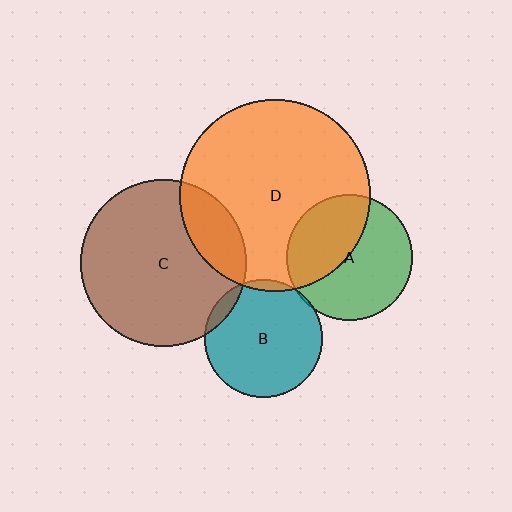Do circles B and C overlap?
Yes.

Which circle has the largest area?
Circle D (orange).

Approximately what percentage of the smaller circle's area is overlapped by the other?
Approximately 5%.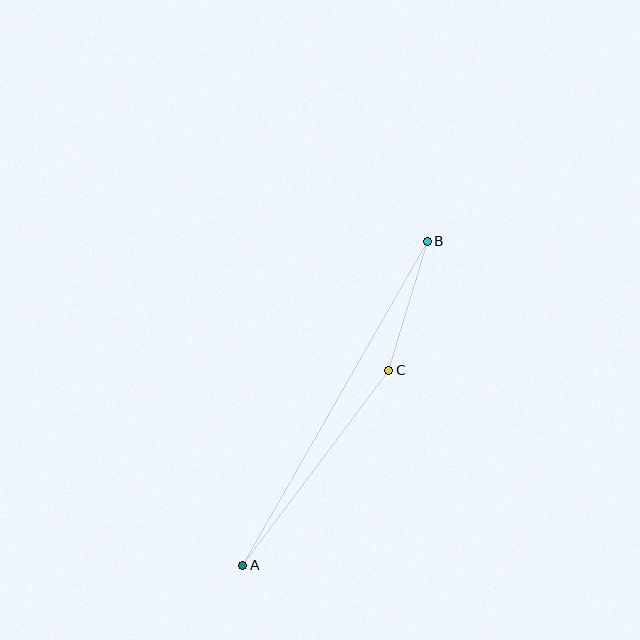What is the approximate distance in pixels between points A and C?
The distance between A and C is approximately 243 pixels.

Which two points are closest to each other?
Points B and C are closest to each other.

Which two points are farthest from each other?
Points A and B are farthest from each other.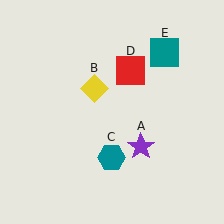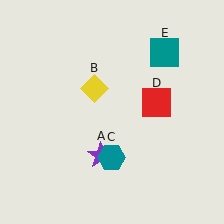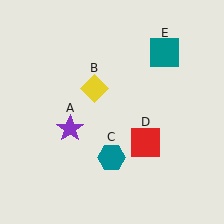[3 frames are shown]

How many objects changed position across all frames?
2 objects changed position: purple star (object A), red square (object D).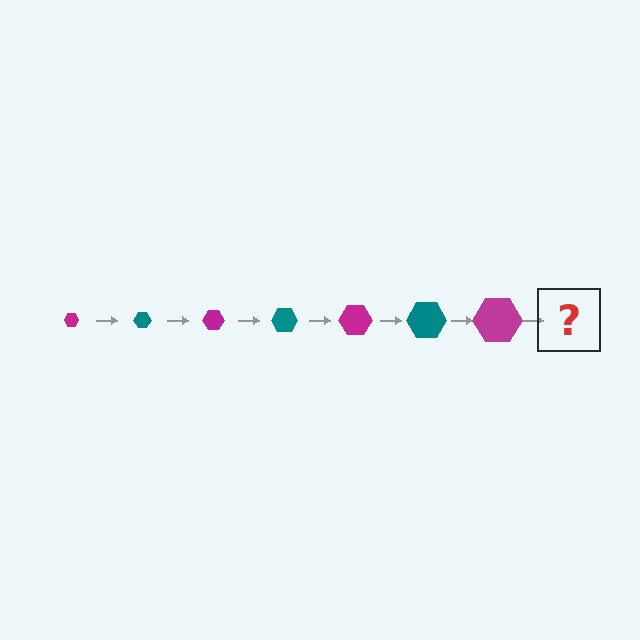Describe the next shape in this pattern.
It should be a teal hexagon, larger than the previous one.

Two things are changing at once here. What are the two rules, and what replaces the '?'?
The two rules are that the hexagon grows larger each step and the color cycles through magenta and teal. The '?' should be a teal hexagon, larger than the previous one.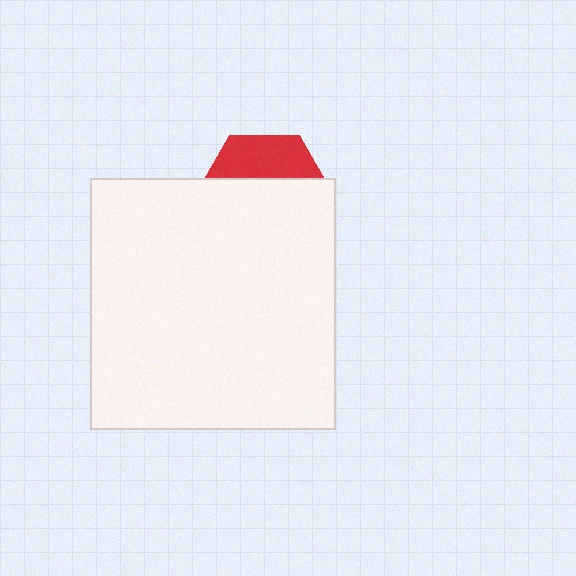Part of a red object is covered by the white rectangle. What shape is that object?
It is a hexagon.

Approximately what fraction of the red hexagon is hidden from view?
Roughly 69% of the red hexagon is hidden behind the white rectangle.